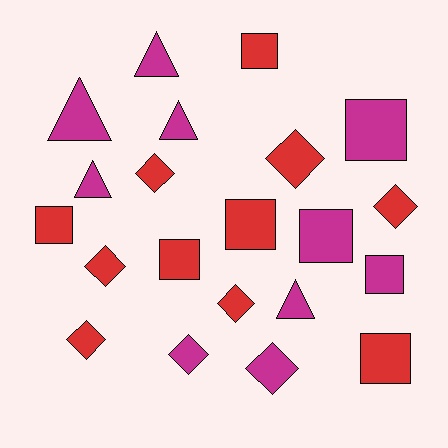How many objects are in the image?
There are 21 objects.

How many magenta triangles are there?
There are 5 magenta triangles.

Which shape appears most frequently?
Square, with 8 objects.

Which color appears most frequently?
Red, with 11 objects.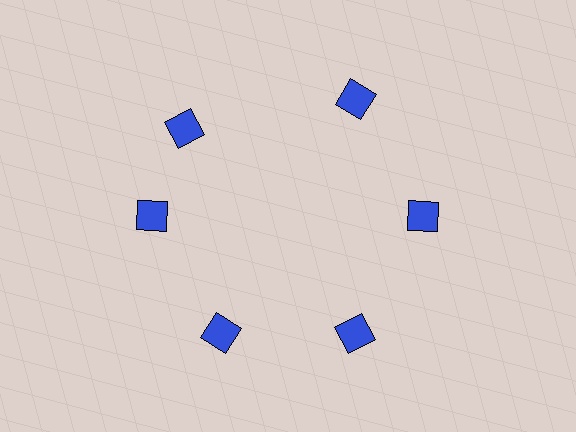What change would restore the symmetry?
The symmetry would be restored by rotating it back into even spacing with its neighbors so that all 6 squares sit at equal angles and equal distance from the center.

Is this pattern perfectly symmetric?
No. The 6 blue squares are arranged in a ring, but one element near the 11 o'clock position is rotated out of alignment along the ring, breaking the 6-fold rotational symmetry.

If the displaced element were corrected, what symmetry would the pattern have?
It would have 6-fold rotational symmetry — the pattern would map onto itself every 60 degrees.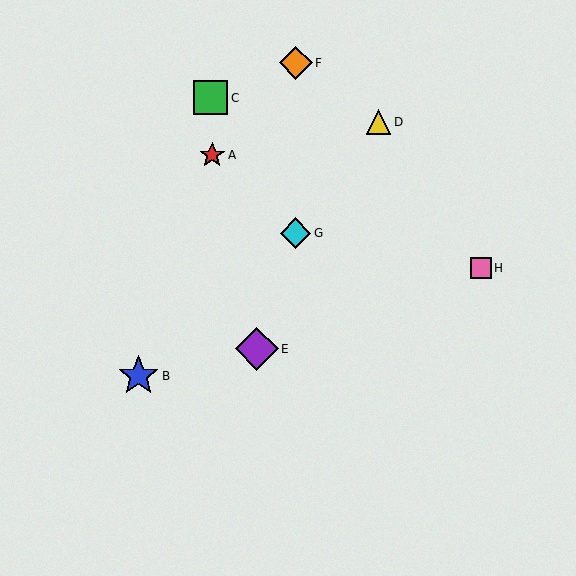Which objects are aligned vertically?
Objects F, G are aligned vertically.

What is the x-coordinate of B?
Object B is at x≈138.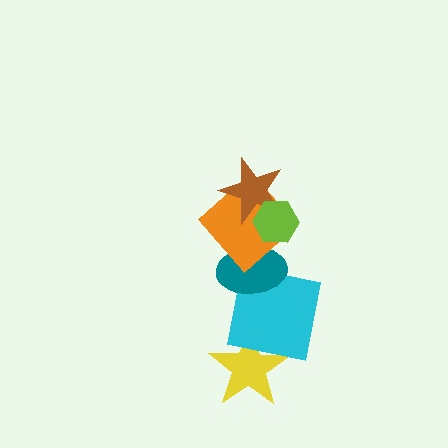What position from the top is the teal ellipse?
The teal ellipse is 4th from the top.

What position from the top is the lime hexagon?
The lime hexagon is 1st from the top.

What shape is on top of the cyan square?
The teal ellipse is on top of the cyan square.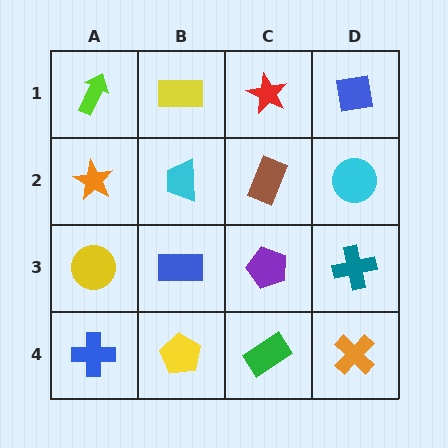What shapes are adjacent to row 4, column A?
A yellow circle (row 3, column A), a yellow pentagon (row 4, column B).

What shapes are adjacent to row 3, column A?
An orange star (row 2, column A), a blue cross (row 4, column A), a blue rectangle (row 3, column B).